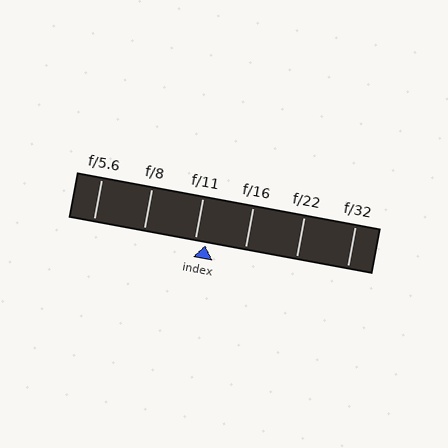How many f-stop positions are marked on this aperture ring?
There are 6 f-stop positions marked.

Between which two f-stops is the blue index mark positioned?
The index mark is between f/11 and f/16.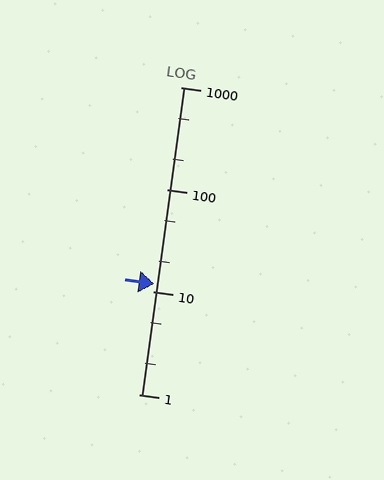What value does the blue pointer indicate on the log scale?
The pointer indicates approximately 12.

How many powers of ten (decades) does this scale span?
The scale spans 3 decades, from 1 to 1000.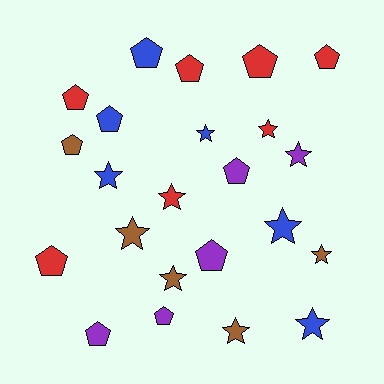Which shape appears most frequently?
Pentagon, with 12 objects.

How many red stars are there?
There are 2 red stars.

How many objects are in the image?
There are 23 objects.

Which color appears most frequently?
Red, with 7 objects.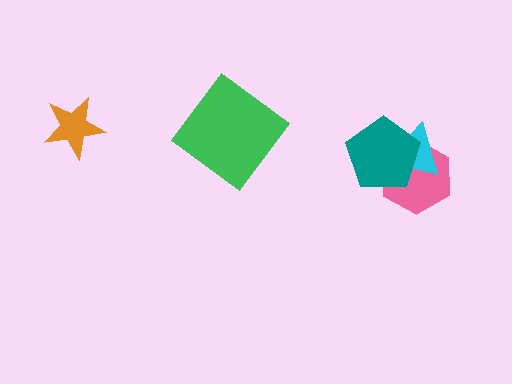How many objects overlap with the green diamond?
0 objects overlap with the green diamond.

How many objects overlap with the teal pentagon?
2 objects overlap with the teal pentagon.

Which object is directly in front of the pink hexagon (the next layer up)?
The cyan triangle is directly in front of the pink hexagon.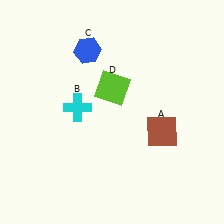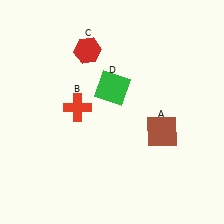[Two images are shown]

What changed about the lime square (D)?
In Image 1, D is lime. In Image 2, it changed to green.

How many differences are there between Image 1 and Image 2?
There are 3 differences between the two images.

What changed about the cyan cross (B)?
In Image 1, B is cyan. In Image 2, it changed to red.